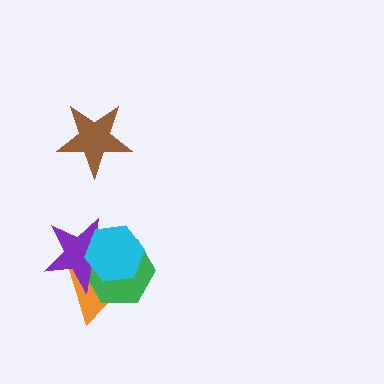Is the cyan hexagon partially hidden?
No, no other shape covers it.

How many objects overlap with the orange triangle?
3 objects overlap with the orange triangle.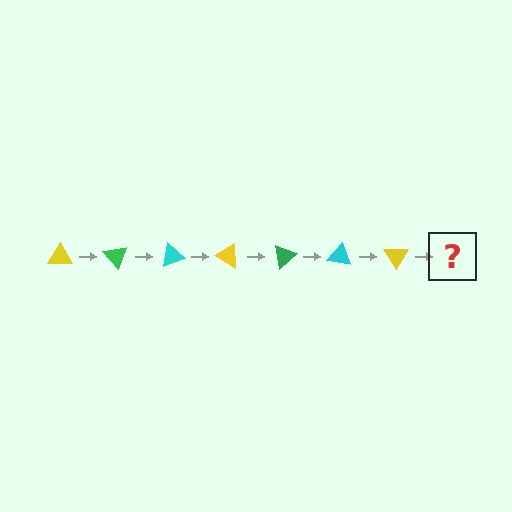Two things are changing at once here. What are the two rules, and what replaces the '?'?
The two rules are that it rotates 50 degrees each step and the color cycles through yellow, green, and cyan. The '?' should be a green triangle, rotated 350 degrees from the start.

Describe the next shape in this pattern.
It should be a green triangle, rotated 350 degrees from the start.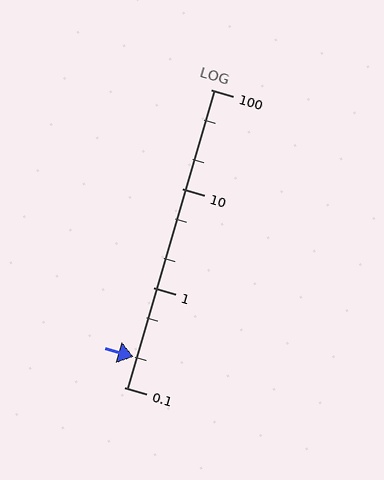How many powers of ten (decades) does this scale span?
The scale spans 3 decades, from 0.1 to 100.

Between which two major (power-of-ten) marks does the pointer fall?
The pointer is between 0.1 and 1.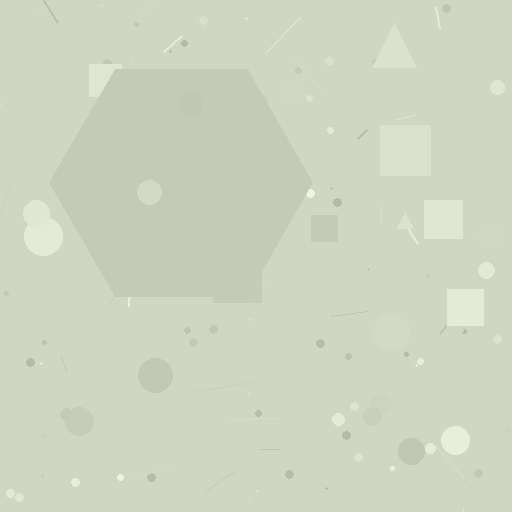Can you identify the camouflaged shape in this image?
The camouflaged shape is a hexagon.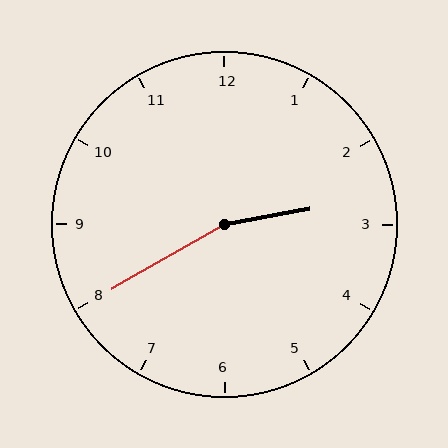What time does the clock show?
2:40.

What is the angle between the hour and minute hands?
Approximately 160 degrees.